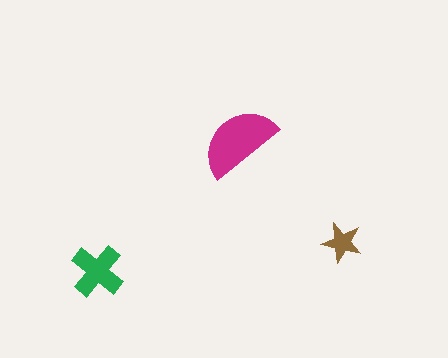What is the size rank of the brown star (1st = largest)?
3rd.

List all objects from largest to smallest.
The magenta semicircle, the green cross, the brown star.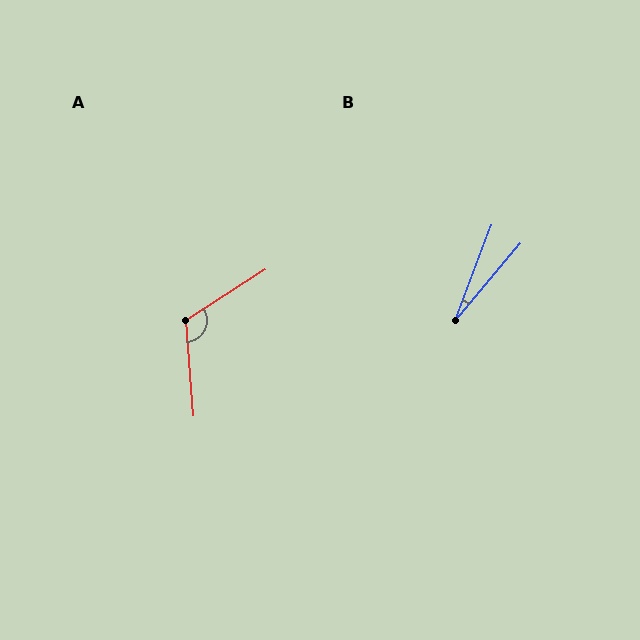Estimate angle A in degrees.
Approximately 118 degrees.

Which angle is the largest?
A, at approximately 118 degrees.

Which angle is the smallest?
B, at approximately 20 degrees.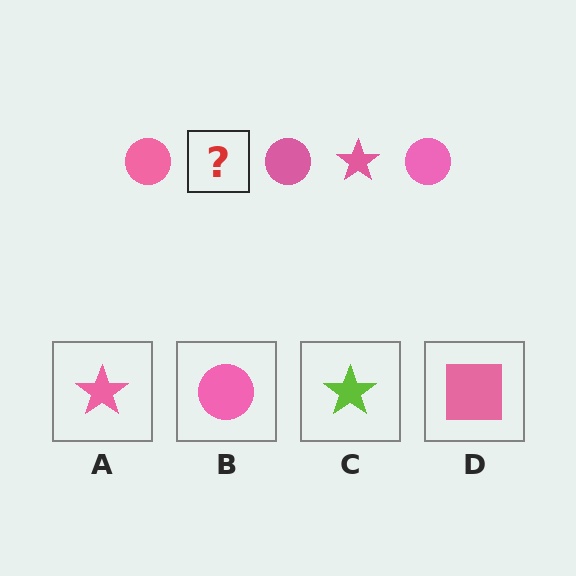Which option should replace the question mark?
Option A.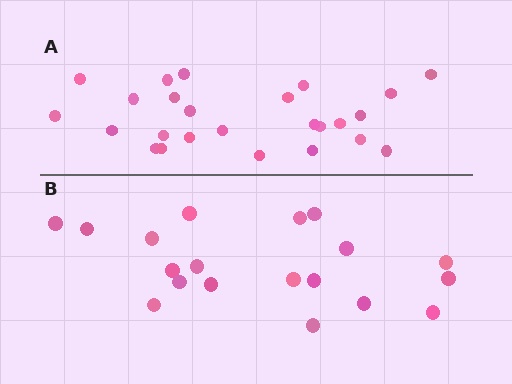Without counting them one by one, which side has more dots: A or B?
Region A (the top region) has more dots.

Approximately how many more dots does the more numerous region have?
Region A has about 6 more dots than region B.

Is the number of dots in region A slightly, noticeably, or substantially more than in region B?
Region A has noticeably more, but not dramatically so. The ratio is roughly 1.3 to 1.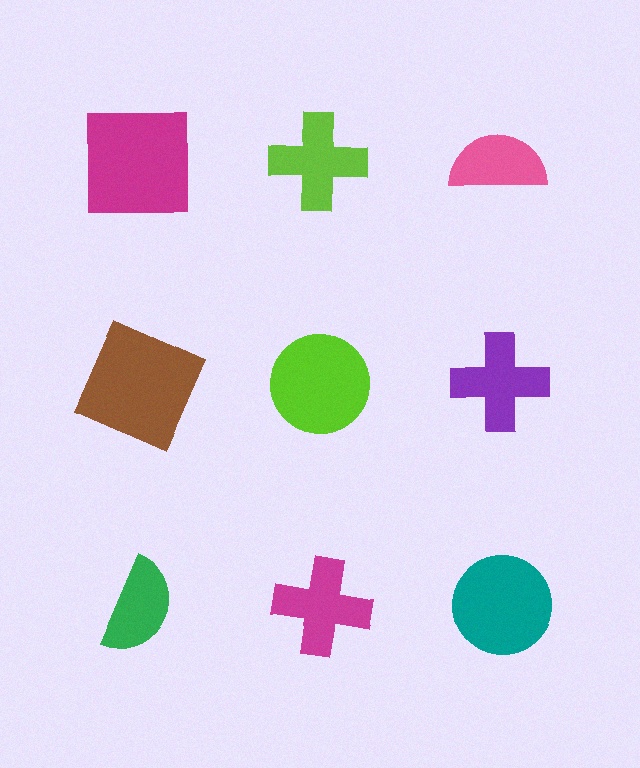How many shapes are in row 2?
3 shapes.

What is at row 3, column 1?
A green semicircle.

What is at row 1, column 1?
A magenta square.